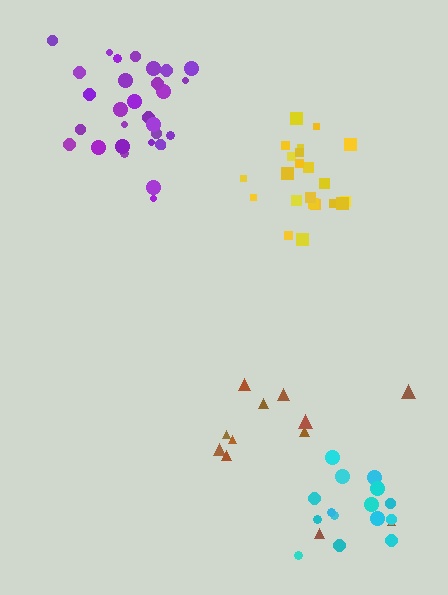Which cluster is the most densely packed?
Yellow.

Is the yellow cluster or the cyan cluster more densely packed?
Yellow.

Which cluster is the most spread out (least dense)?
Brown.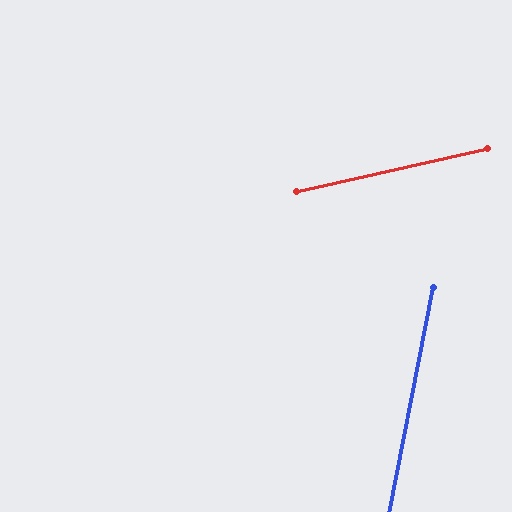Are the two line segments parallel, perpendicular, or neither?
Neither parallel nor perpendicular — they differ by about 66°.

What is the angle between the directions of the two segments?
Approximately 66 degrees.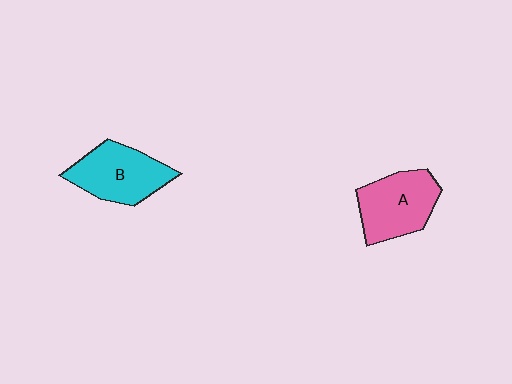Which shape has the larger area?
Shape B (cyan).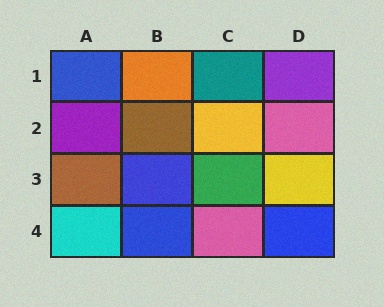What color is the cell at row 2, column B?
Brown.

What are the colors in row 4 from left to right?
Cyan, blue, pink, blue.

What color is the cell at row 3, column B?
Blue.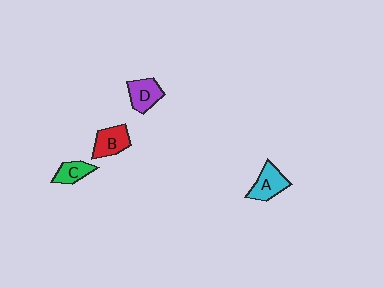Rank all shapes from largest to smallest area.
From largest to smallest: A (cyan), B (red), D (purple), C (green).